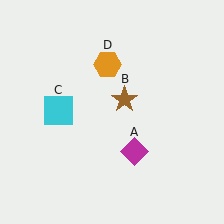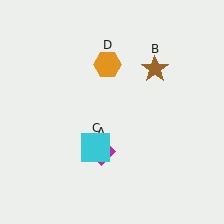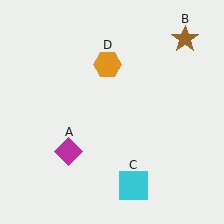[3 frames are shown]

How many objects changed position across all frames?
3 objects changed position: magenta diamond (object A), brown star (object B), cyan square (object C).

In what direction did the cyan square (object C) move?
The cyan square (object C) moved down and to the right.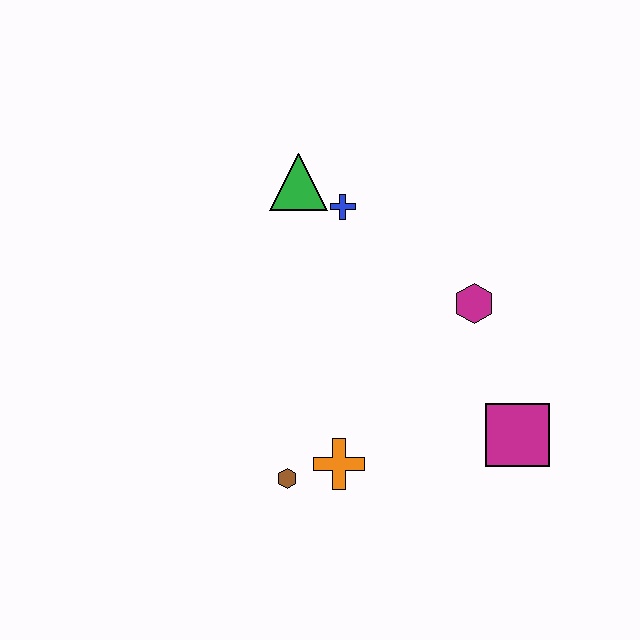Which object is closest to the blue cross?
The green triangle is closest to the blue cross.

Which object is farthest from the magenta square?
The green triangle is farthest from the magenta square.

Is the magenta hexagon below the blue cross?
Yes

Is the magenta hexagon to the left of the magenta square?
Yes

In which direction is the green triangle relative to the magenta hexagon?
The green triangle is to the left of the magenta hexagon.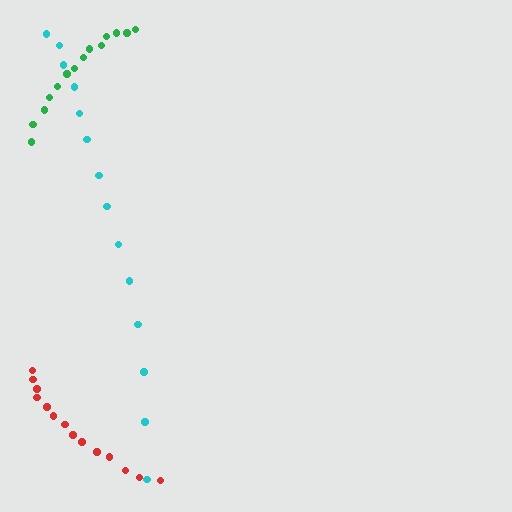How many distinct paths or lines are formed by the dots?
There are 3 distinct paths.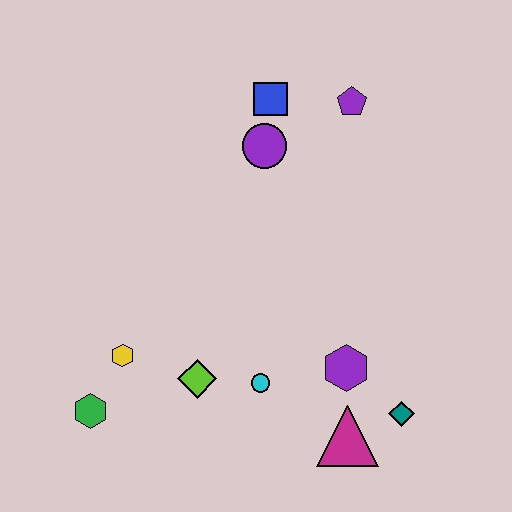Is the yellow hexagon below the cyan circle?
No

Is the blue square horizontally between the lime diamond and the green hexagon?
No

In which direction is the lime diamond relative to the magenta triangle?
The lime diamond is to the left of the magenta triangle.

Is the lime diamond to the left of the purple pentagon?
Yes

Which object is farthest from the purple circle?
The green hexagon is farthest from the purple circle.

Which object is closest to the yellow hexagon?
The green hexagon is closest to the yellow hexagon.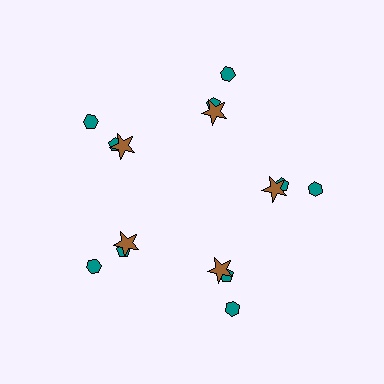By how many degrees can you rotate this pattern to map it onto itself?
The pattern maps onto itself every 72 degrees of rotation.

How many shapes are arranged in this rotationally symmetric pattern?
There are 15 shapes, arranged in 5 groups of 3.